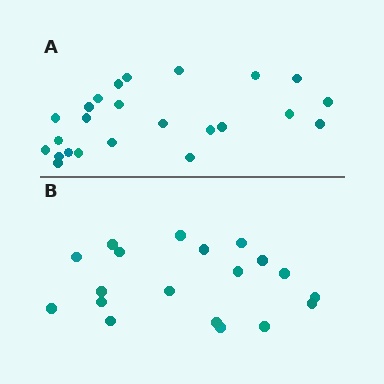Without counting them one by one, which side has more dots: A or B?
Region A (the top region) has more dots.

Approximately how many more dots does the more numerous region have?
Region A has about 5 more dots than region B.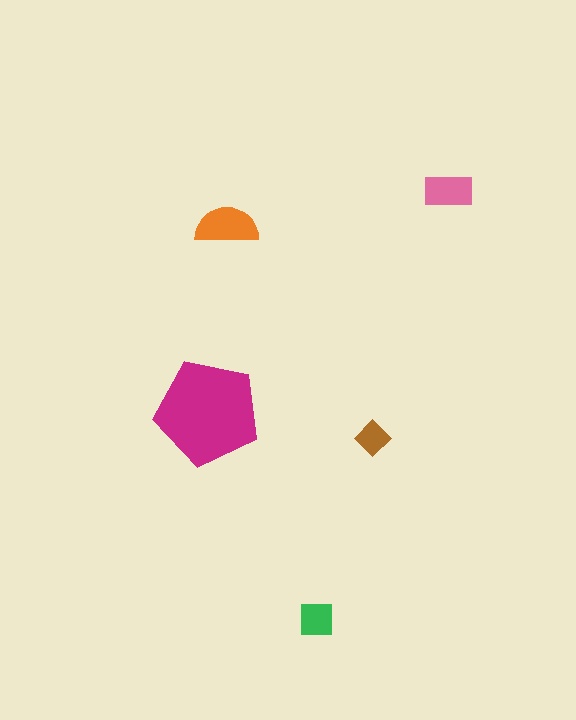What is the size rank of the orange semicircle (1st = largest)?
2nd.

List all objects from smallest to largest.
The brown diamond, the green square, the pink rectangle, the orange semicircle, the magenta pentagon.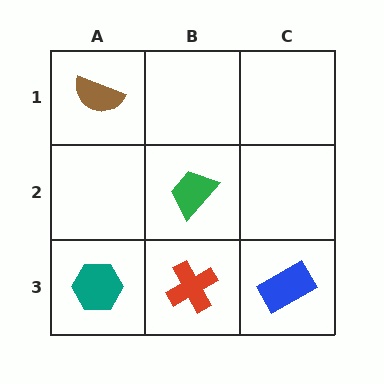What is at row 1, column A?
A brown semicircle.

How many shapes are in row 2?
1 shape.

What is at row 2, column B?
A green trapezoid.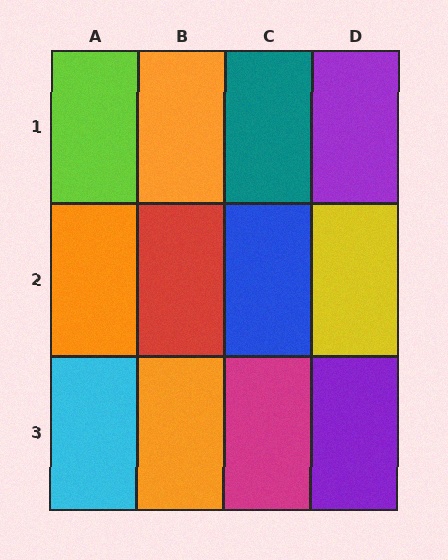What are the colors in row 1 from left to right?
Lime, orange, teal, purple.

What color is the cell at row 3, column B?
Orange.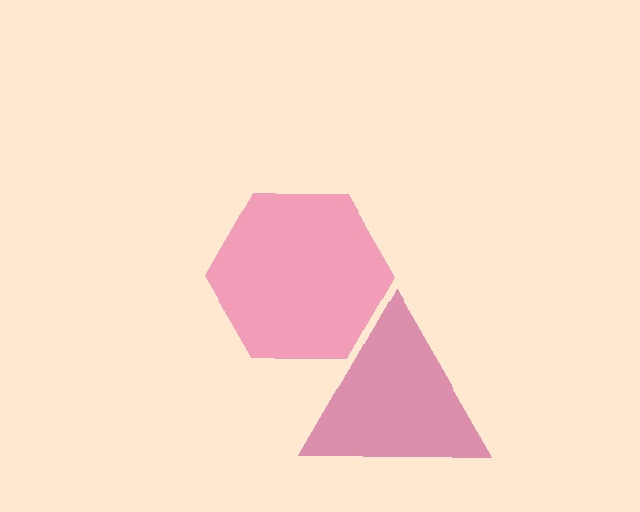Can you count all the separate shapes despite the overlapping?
Yes, there are 2 separate shapes.